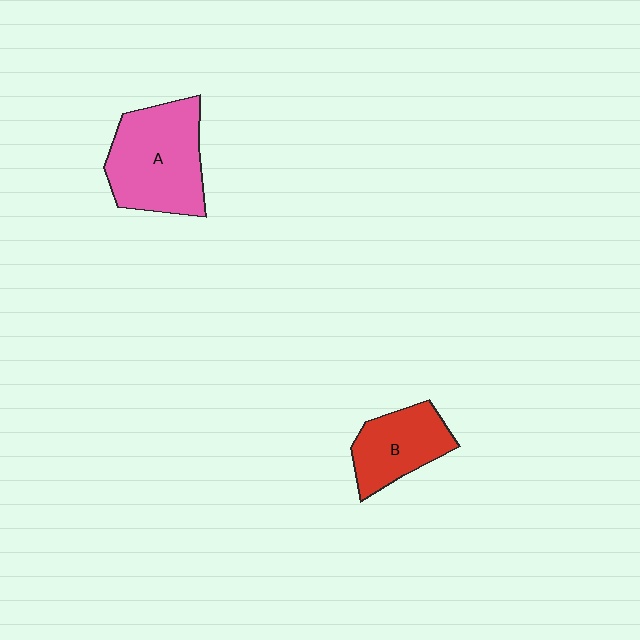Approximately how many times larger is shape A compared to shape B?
Approximately 1.5 times.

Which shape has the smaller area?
Shape B (red).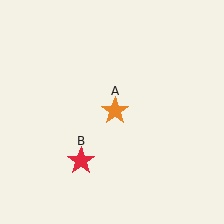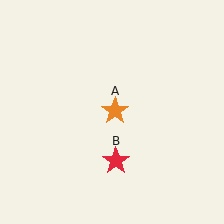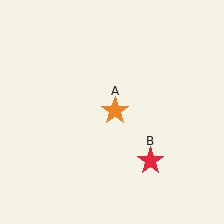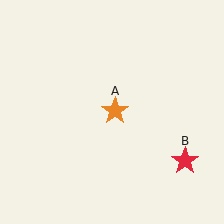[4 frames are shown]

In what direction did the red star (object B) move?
The red star (object B) moved right.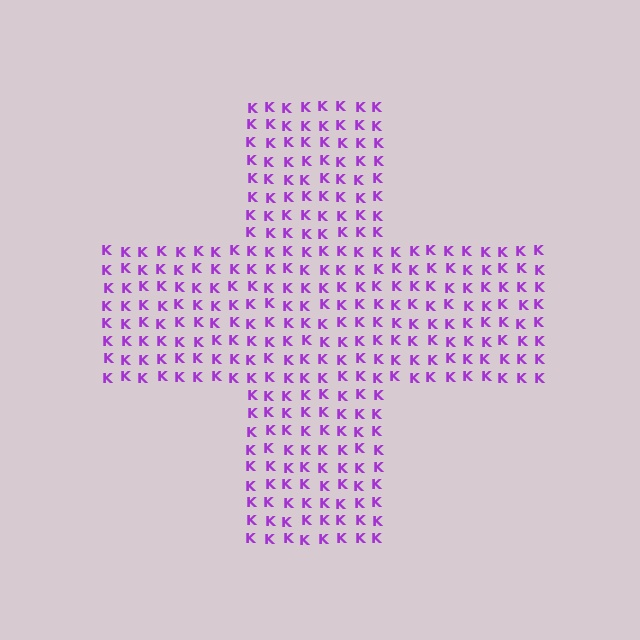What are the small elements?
The small elements are letter K's.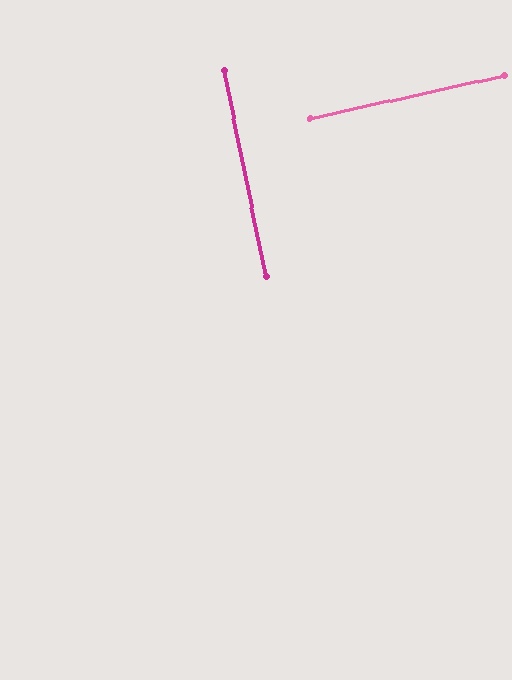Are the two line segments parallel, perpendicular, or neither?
Perpendicular — they meet at approximately 89°.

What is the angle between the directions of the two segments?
Approximately 89 degrees.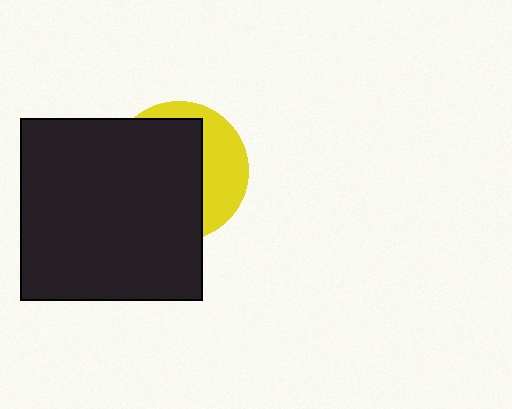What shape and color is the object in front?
The object in front is a black square.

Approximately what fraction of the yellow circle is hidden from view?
Roughly 66% of the yellow circle is hidden behind the black square.